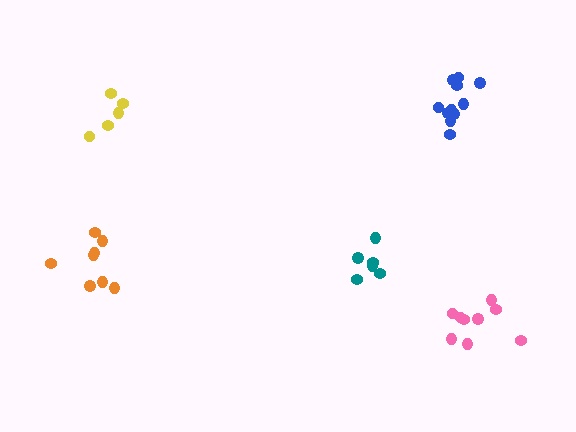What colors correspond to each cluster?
The clusters are colored: yellow, teal, orange, pink, blue.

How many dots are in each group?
Group 1: 5 dots, Group 2: 6 dots, Group 3: 8 dots, Group 4: 9 dots, Group 5: 11 dots (39 total).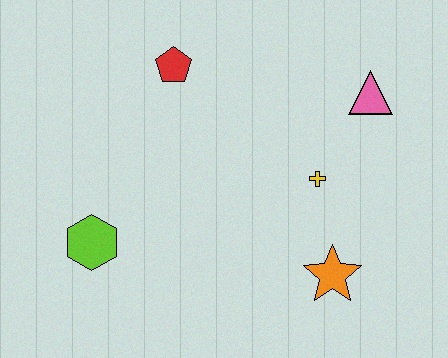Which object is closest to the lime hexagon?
The red pentagon is closest to the lime hexagon.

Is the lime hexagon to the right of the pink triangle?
No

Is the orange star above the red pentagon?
No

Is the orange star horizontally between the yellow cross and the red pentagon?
No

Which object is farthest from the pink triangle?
The lime hexagon is farthest from the pink triangle.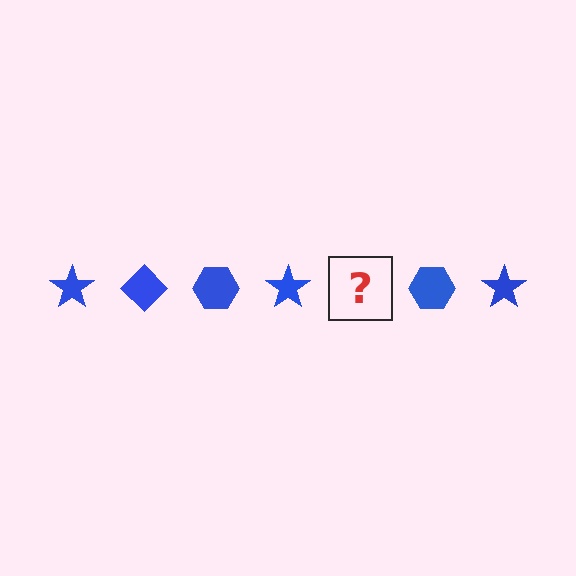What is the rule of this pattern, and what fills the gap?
The rule is that the pattern cycles through star, diamond, hexagon shapes in blue. The gap should be filled with a blue diamond.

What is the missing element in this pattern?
The missing element is a blue diamond.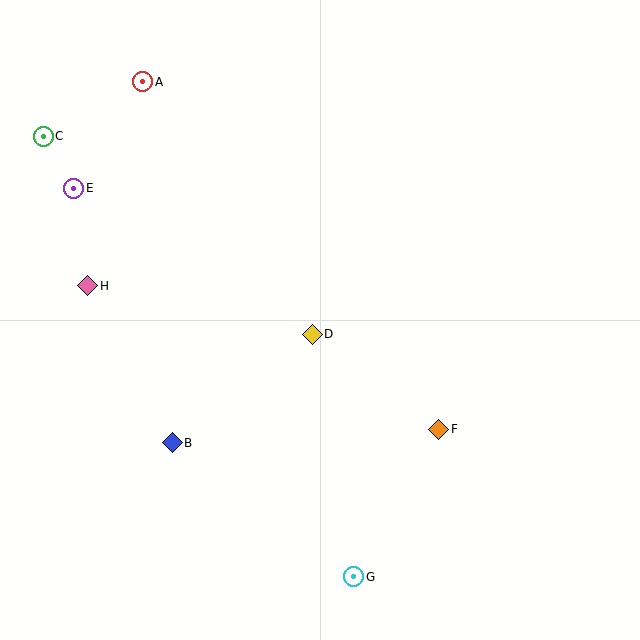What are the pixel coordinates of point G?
Point G is at (354, 577).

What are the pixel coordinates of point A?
Point A is at (143, 82).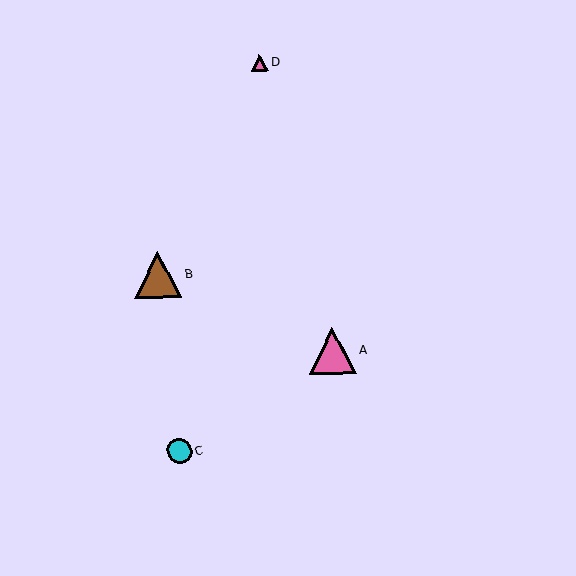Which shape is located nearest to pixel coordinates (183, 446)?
The cyan circle (labeled C) at (179, 451) is nearest to that location.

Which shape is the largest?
The brown triangle (labeled B) is the largest.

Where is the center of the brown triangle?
The center of the brown triangle is at (158, 274).